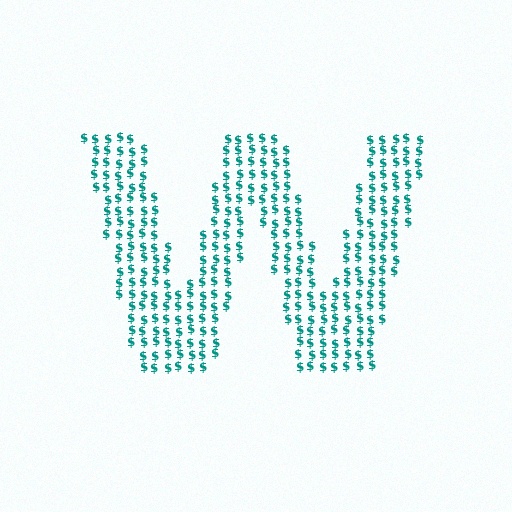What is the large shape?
The large shape is the letter W.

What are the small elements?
The small elements are dollar signs.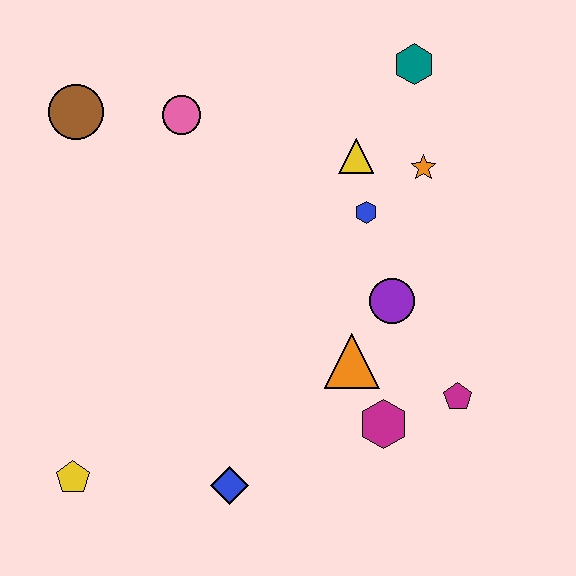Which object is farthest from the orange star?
The yellow pentagon is farthest from the orange star.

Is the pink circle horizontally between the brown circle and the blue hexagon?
Yes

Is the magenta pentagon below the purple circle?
Yes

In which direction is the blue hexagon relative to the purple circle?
The blue hexagon is above the purple circle.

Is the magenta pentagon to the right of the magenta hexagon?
Yes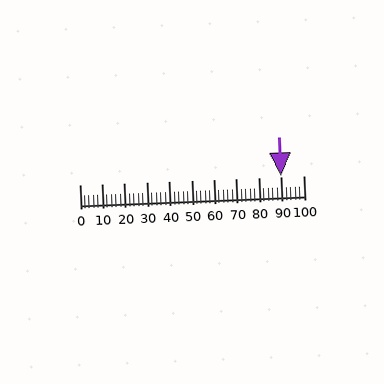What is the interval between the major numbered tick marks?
The major tick marks are spaced 10 units apart.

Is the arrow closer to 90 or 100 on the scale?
The arrow is closer to 90.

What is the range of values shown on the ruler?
The ruler shows values from 0 to 100.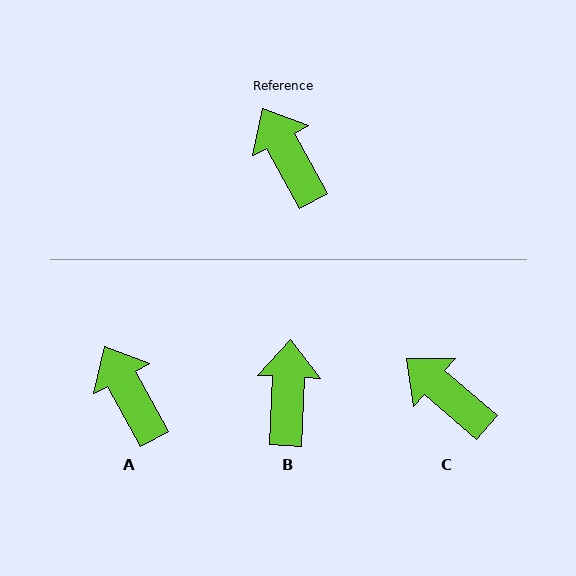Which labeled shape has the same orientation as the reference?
A.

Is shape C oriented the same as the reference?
No, it is off by about 21 degrees.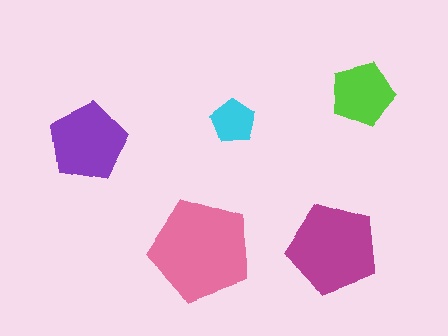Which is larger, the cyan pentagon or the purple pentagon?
The purple one.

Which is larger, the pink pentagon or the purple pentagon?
The pink one.